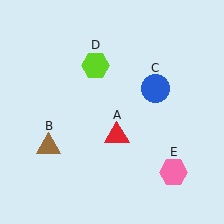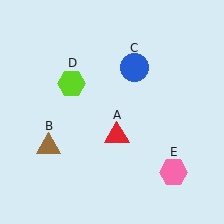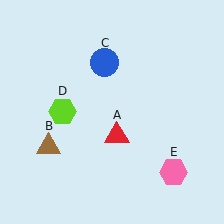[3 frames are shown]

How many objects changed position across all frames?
2 objects changed position: blue circle (object C), lime hexagon (object D).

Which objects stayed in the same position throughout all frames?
Red triangle (object A) and brown triangle (object B) and pink hexagon (object E) remained stationary.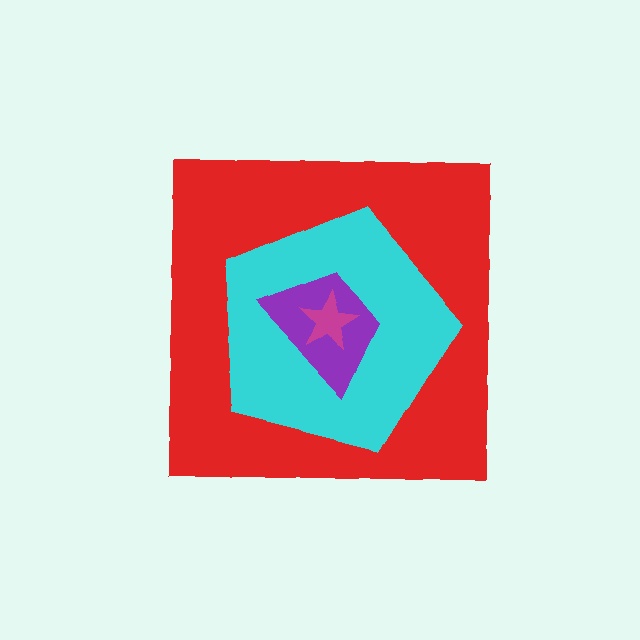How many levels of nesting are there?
4.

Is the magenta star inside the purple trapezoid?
Yes.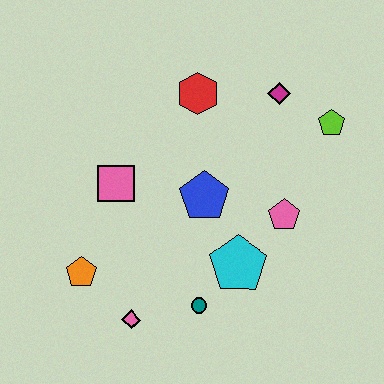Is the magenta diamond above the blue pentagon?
Yes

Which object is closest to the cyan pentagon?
The teal circle is closest to the cyan pentagon.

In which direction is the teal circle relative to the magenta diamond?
The teal circle is below the magenta diamond.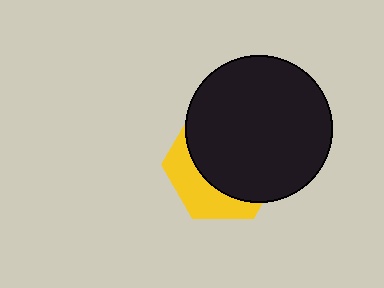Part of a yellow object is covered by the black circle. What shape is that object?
It is a hexagon.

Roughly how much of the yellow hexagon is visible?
A small part of it is visible (roughly 33%).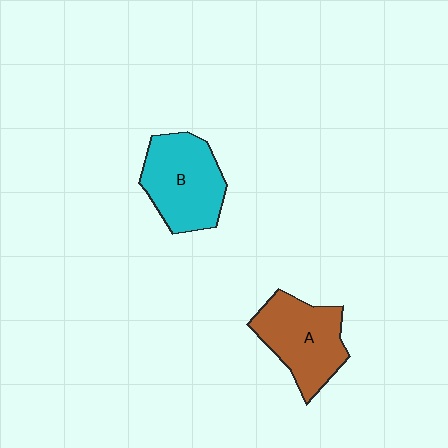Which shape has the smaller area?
Shape A (brown).